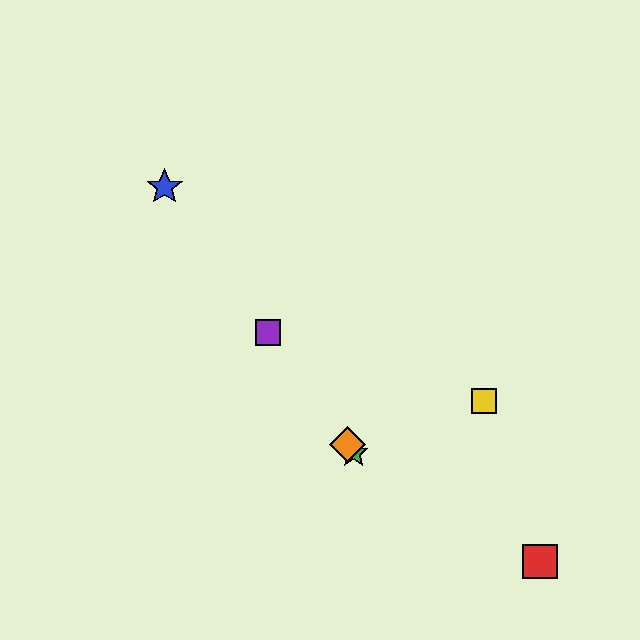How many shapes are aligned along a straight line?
4 shapes (the blue star, the green star, the purple square, the orange diamond) are aligned along a straight line.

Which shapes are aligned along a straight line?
The blue star, the green star, the purple square, the orange diamond are aligned along a straight line.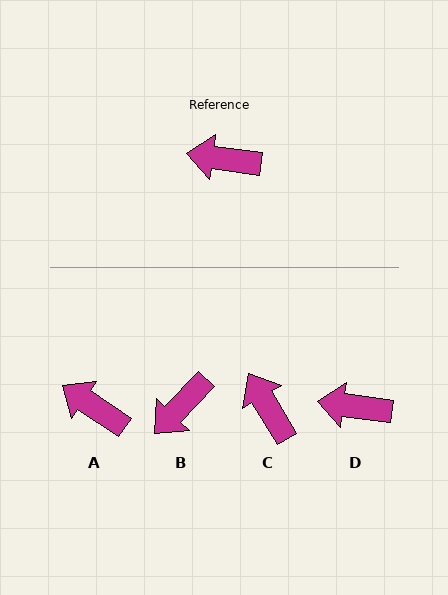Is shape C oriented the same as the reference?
No, it is off by about 51 degrees.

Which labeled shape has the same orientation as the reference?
D.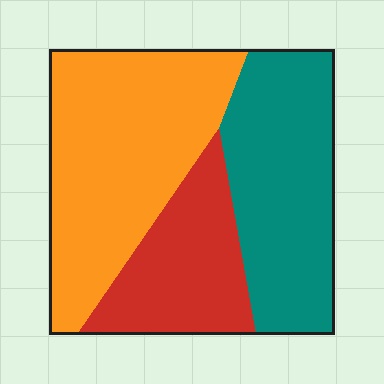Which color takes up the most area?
Orange, at roughly 45%.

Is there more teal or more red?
Teal.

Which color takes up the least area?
Red, at roughly 25%.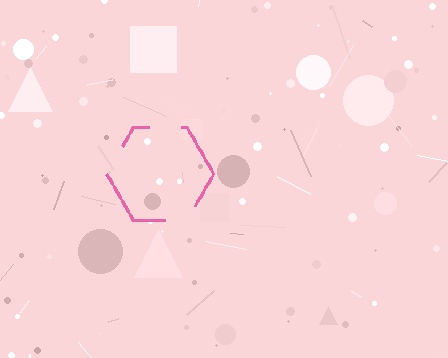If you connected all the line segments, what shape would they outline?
They would outline a hexagon.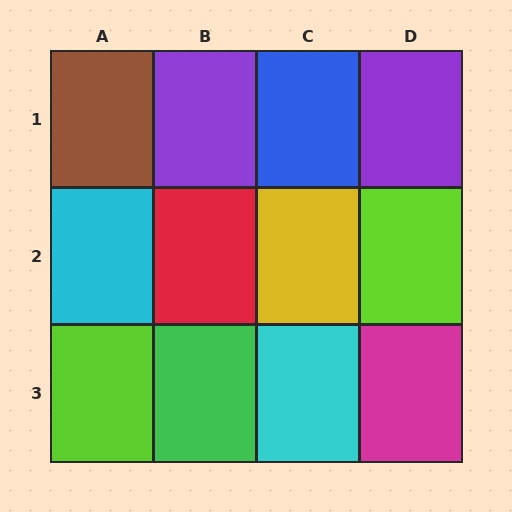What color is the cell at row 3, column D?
Magenta.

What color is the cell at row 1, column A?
Brown.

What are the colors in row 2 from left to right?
Cyan, red, yellow, lime.